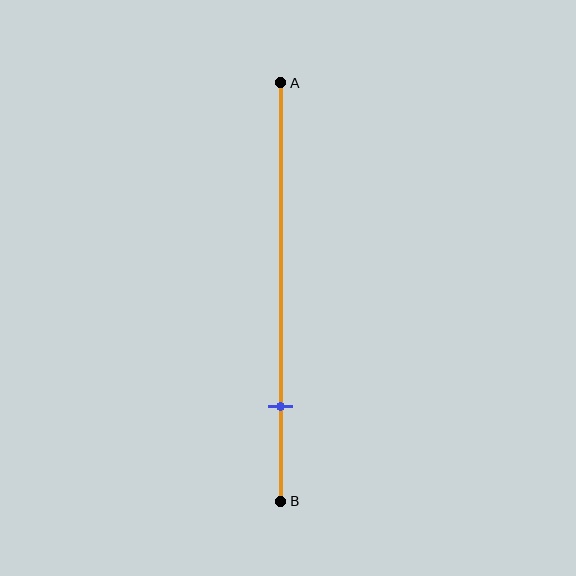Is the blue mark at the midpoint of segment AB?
No, the mark is at about 75% from A, not at the 50% midpoint.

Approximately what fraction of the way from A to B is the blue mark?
The blue mark is approximately 75% of the way from A to B.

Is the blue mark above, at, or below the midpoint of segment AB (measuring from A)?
The blue mark is below the midpoint of segment AB.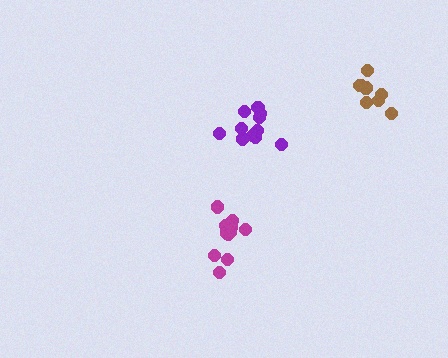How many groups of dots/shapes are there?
There are 3 groups.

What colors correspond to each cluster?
The clusters are colored: purple, magenta, brown.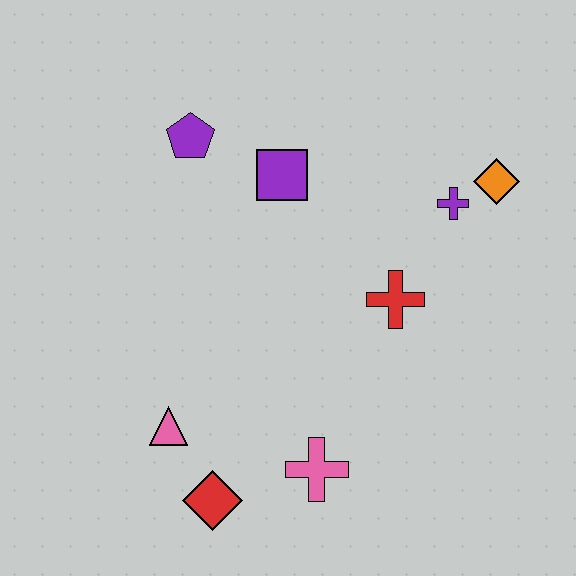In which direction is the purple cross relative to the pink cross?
The purple cross is above the pink cross.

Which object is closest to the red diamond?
The pink triangle is closest to the red diamond.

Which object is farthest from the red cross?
The red diamond is farthest from the red cross.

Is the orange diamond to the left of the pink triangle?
No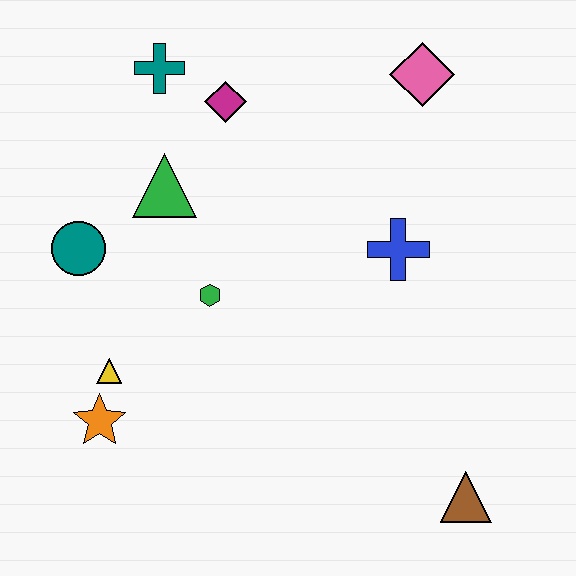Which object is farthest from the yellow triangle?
The pink diamond is farthest from the yellow triangle.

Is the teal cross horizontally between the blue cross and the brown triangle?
No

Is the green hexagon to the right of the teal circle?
Yes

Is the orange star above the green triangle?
No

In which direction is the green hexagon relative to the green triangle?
The green hexagon is below the green triangle.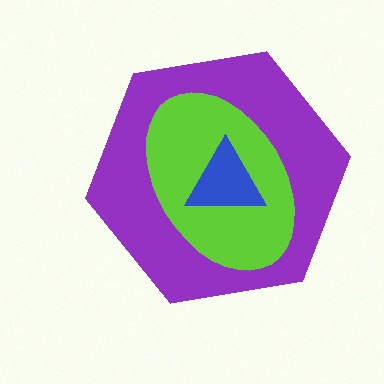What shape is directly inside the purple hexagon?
The lime ellipse.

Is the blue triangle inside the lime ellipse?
Yes.